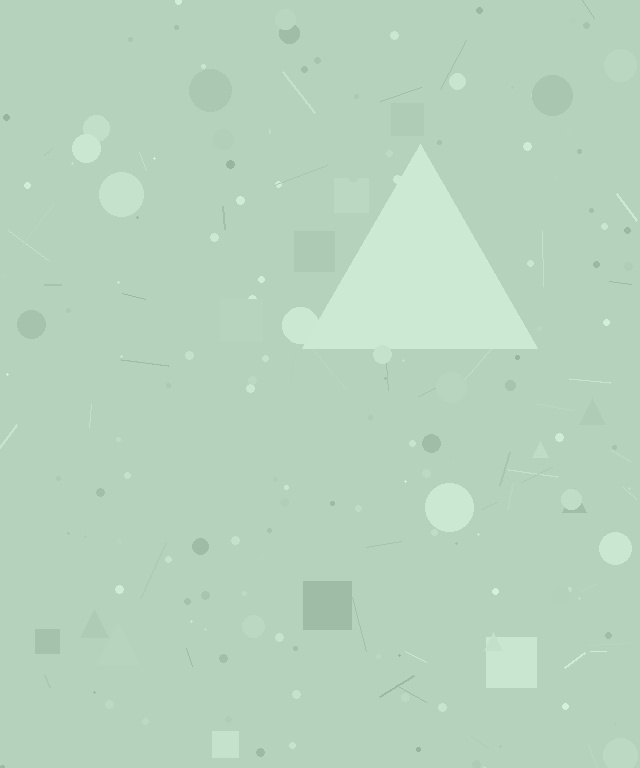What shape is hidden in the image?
A triangle is hidden in the image.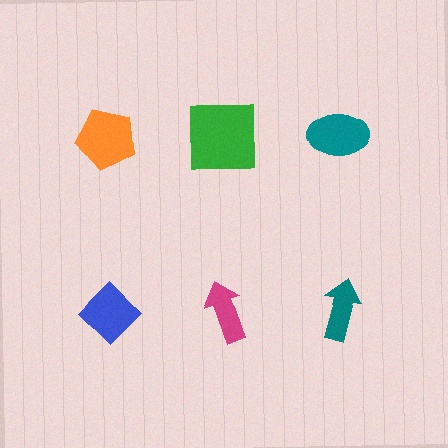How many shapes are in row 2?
3 shapes.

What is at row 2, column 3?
A teal arrow.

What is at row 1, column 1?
An orange pentagon.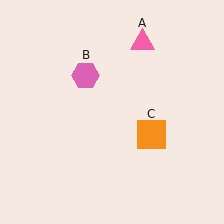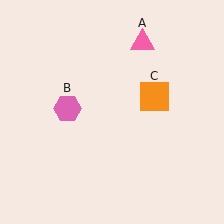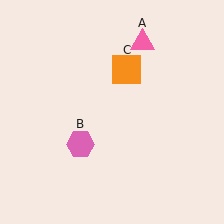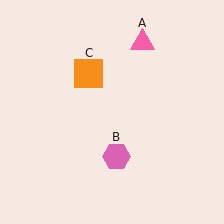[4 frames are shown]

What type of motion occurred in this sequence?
The pink hexagon (object B), orange square (object C) rotated counterclockwise around the center of the scene.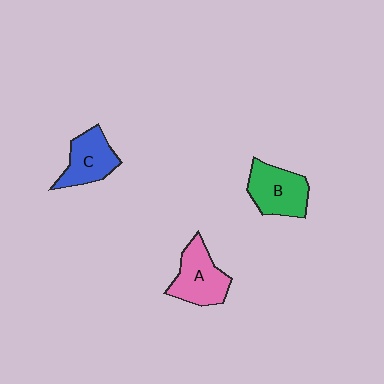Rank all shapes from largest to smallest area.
From largest to smallest: B (green), A (pink), C (blue).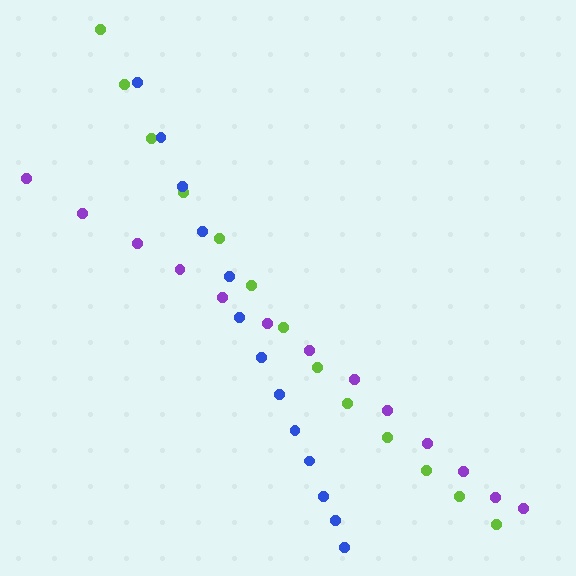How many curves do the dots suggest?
There are 3 distinct paths.